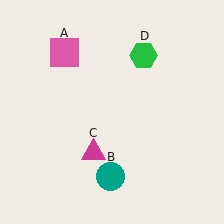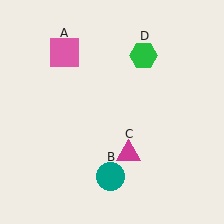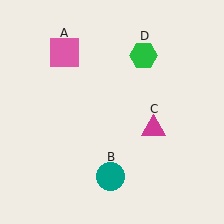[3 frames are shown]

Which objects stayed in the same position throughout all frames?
Pink square (object A) and teal circle (object B) and green hexagon (object D) remained stationary.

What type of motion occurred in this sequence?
The magenta triangle (object C) rotated counterclockwise around the center of the scene.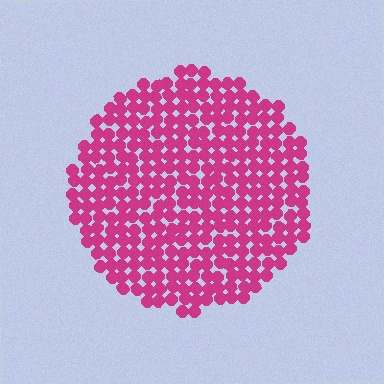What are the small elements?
The small elements are circles.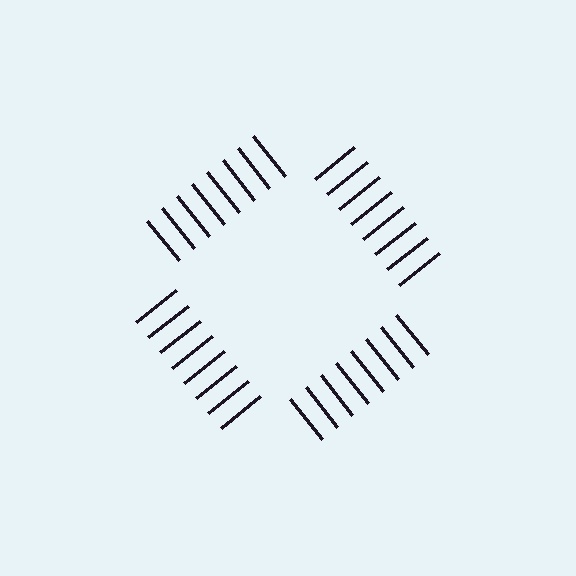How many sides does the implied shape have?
4 sides — the line-ends trace a square.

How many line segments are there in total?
32 — 8 along each of the 4 edges.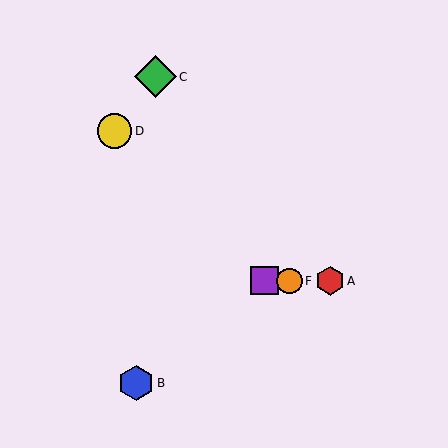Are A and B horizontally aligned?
No, A is at y≈281 and B is at y≈383.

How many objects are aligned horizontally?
3 objects (A, E, F) are aligned horizontally.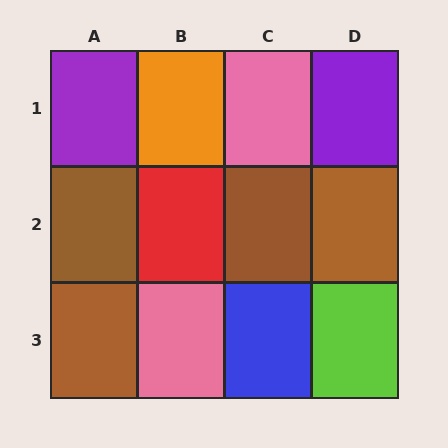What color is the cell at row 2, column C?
Brown.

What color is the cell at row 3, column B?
Pink.